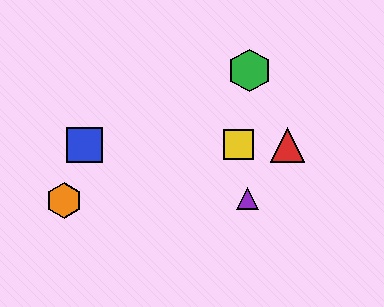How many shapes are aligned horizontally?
3 shapes (the red triangle, the blue square, the yellow square) are aligned horizontally.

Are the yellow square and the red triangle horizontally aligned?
Yes, both are at y≈145.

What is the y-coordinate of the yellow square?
The yellow square is at y≈145.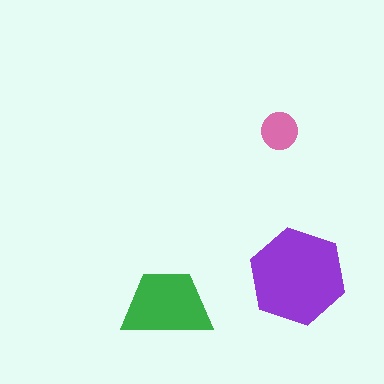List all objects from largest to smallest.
The purple hexagon, the green trapezoid, the pink circle.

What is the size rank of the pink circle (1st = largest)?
3rd.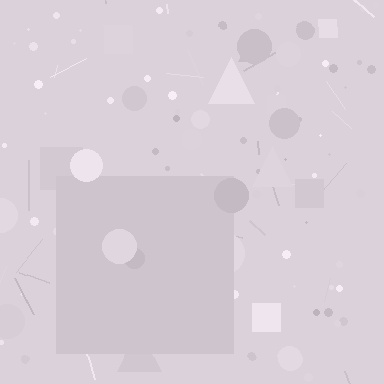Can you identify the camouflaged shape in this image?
The camouflaged shape is a square.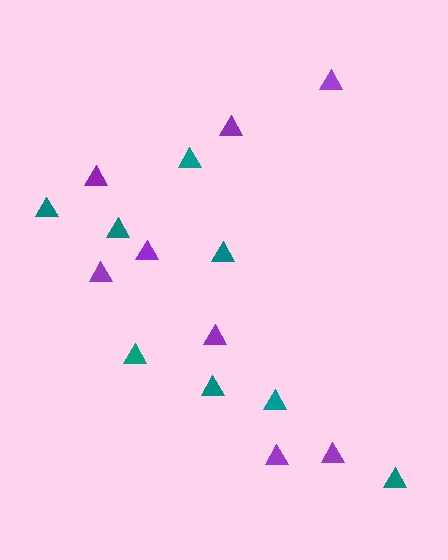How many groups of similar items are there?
There are 2 groups: one group of purple triangles (8) and one group of teal triangles (8).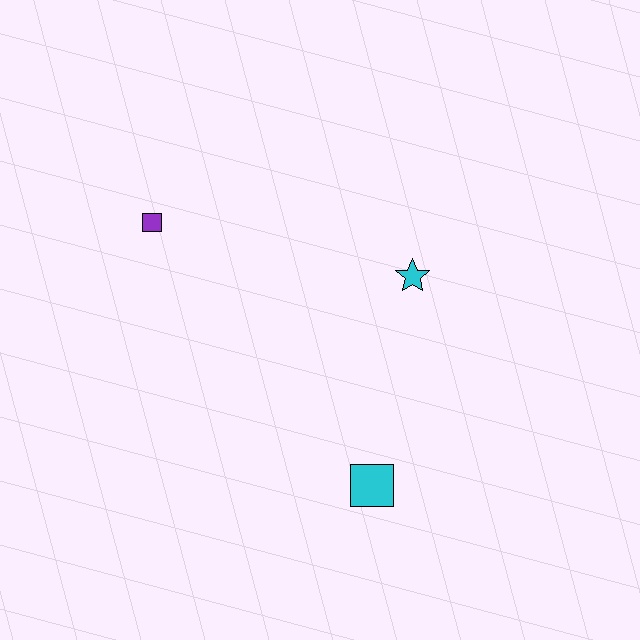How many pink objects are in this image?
There are no pink objects.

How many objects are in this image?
There are 3 objects.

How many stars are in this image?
There is 1 star.